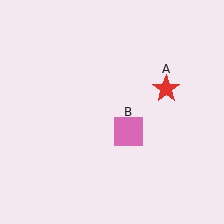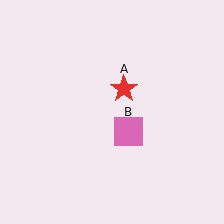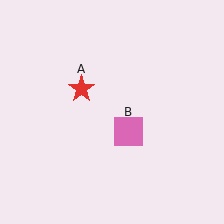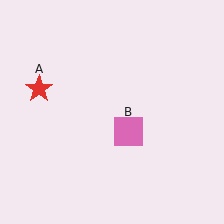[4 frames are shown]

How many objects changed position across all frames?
1 object changed position: red star (object A).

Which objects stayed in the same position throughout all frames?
Pink square (object B) remained stationary.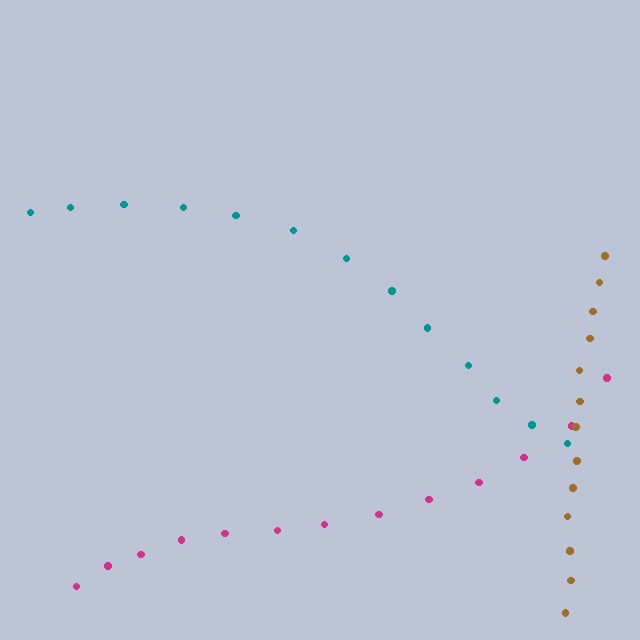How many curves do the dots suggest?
There are 3 distinct paths.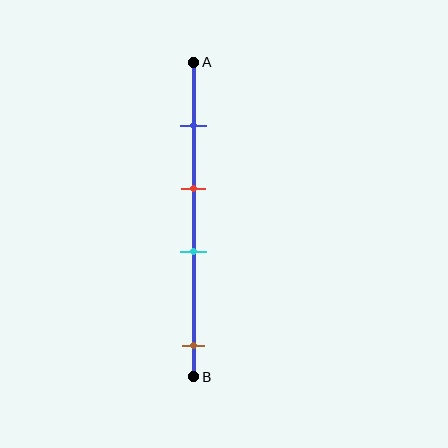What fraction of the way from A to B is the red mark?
The red mark is approximately 40% (0.4) of the way from A to B.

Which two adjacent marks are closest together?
The red and cyan marks are the closest adjacent pair.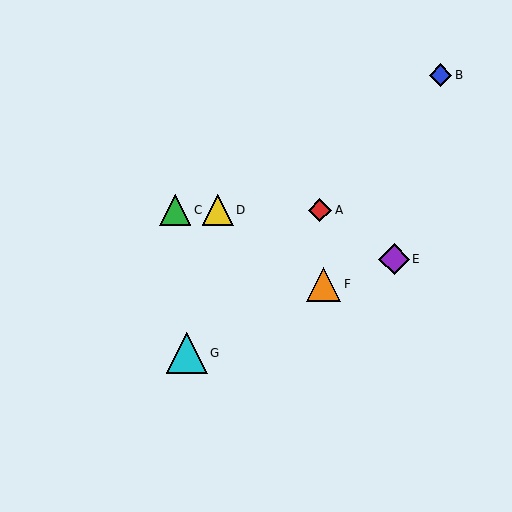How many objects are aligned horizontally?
3 objects (A, C, D) are aligned horizontally.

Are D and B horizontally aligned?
No, D is at y≈210 and B is at y≈75.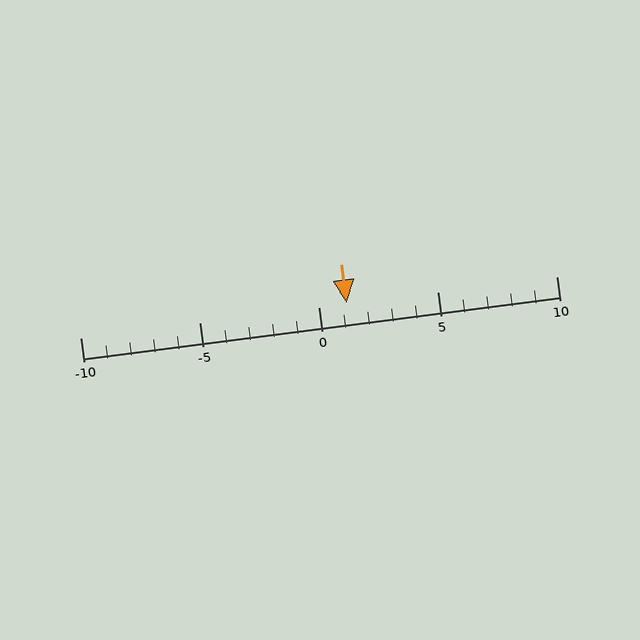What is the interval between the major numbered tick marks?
The major tick marks are spaced 5 units apart.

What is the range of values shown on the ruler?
The ruler shows values from -10 to 10.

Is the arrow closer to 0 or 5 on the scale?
The arrow is closer to 0.